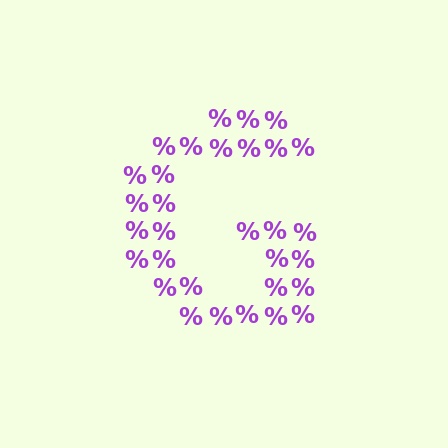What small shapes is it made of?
It is made of small percent signs.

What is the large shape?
The large shape is the letter G.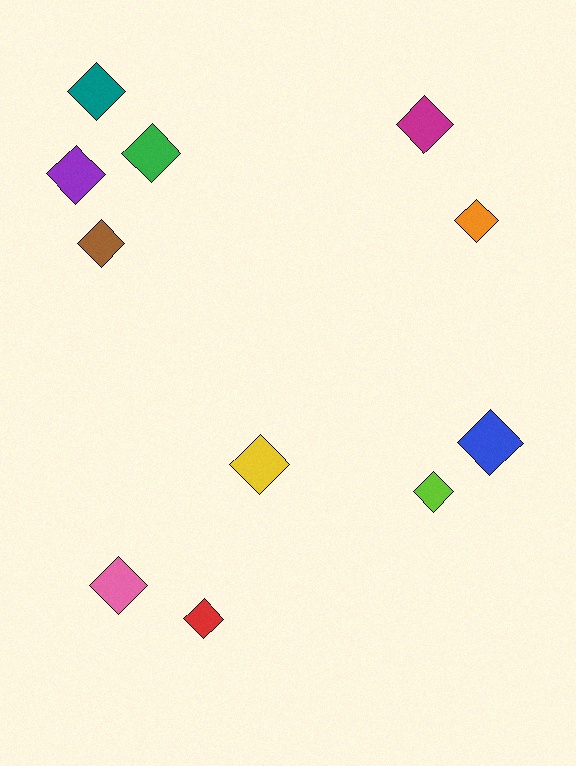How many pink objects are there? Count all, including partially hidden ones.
There is 1 pink object.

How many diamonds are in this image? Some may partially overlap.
There are 11 diamonds.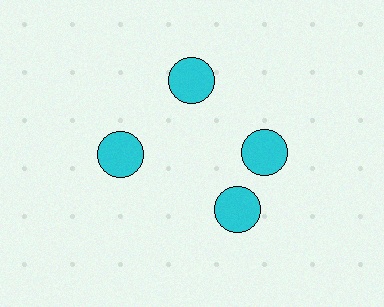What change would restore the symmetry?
The symmetry would be restored by rotating it back into even spacing with its neighbors so that all 4 circles sit at equal angles and equal distance from the center.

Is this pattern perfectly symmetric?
No. The 4 cyan circles are arranged in a ring, but one element near the 6 o'clock position is rotated out of alignment along the ring, breaking the 4-fold rotational symmetry.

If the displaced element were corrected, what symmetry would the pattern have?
It would have 4-fold rotational symmetry — the pattern would map onto itself every 90 degrees.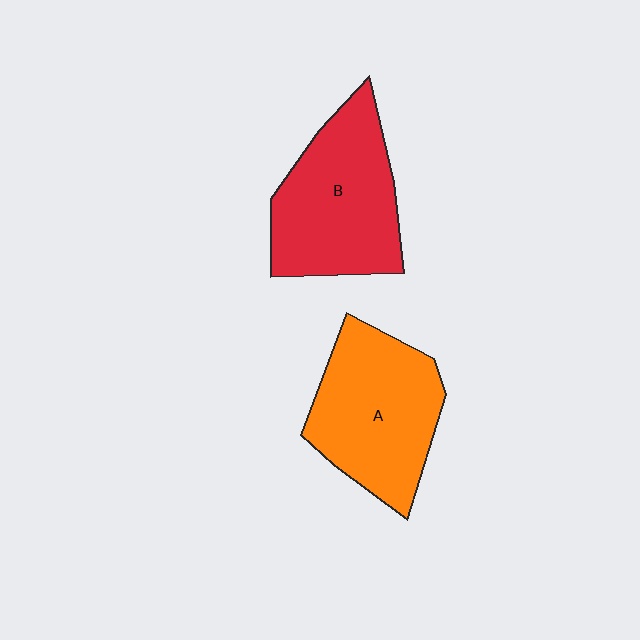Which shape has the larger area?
Shape B (red).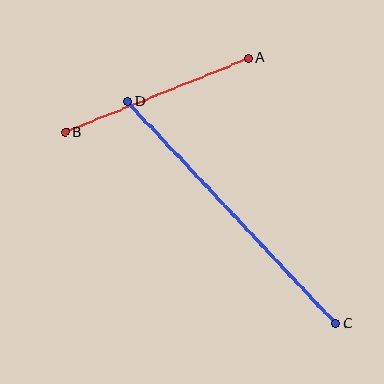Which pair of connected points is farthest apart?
Points C and D are farthest apart.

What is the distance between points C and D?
The distance is approximately 304 pixels.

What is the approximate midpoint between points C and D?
The midpoint is at approximately (232, 213) pixels.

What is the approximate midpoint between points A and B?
The midpoint is at approximately (157, 95) pixels.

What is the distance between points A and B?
The distance is approximately 198 pixels.